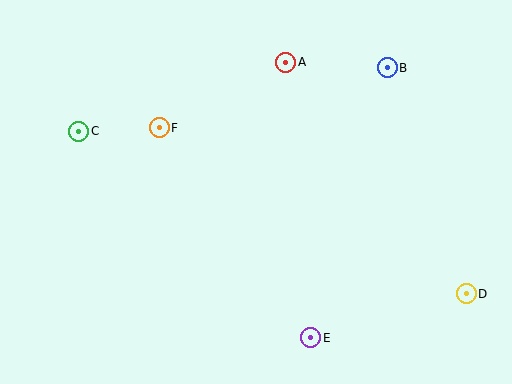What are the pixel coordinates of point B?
Point B is at (387, 68).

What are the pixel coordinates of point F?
Point F is at (159, 128).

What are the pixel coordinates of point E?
Point E is at (311, 338).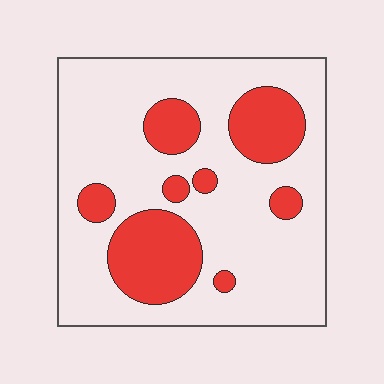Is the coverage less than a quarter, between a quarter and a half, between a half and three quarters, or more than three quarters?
Between a quarter and a half.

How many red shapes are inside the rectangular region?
8.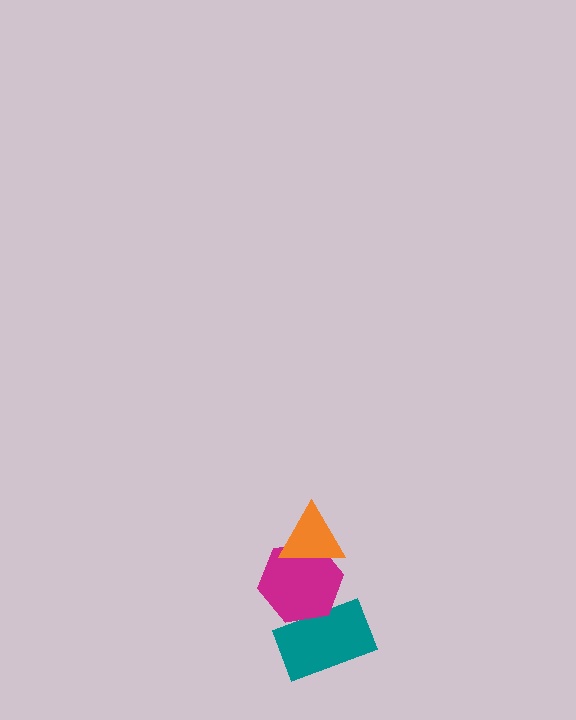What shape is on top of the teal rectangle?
The magenta hexagon is on top of the teal rectangle.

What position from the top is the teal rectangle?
The teal rectangle is 3rd from the top.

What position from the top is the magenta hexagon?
The magenta hexagon is 2nd from the top.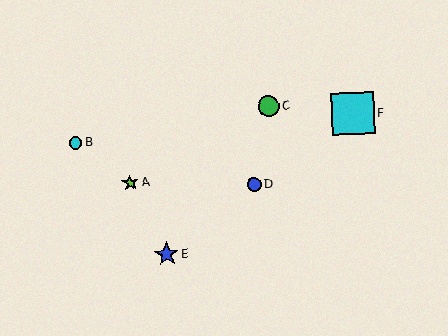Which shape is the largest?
The cyan square (labeled F) is the largest.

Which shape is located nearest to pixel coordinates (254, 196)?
The blue circle (labeled D) at (254, 184) is nearest to that location.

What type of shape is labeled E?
Shape E is a blue star.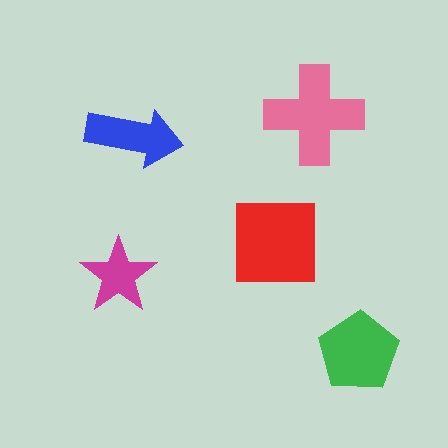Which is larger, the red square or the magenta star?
The red square.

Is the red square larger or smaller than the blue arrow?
Larger.